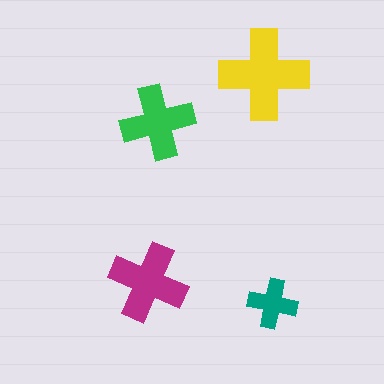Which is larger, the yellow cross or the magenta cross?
The yellow one.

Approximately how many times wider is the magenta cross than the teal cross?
About 1.5 times wider.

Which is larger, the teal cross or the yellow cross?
The yellow one.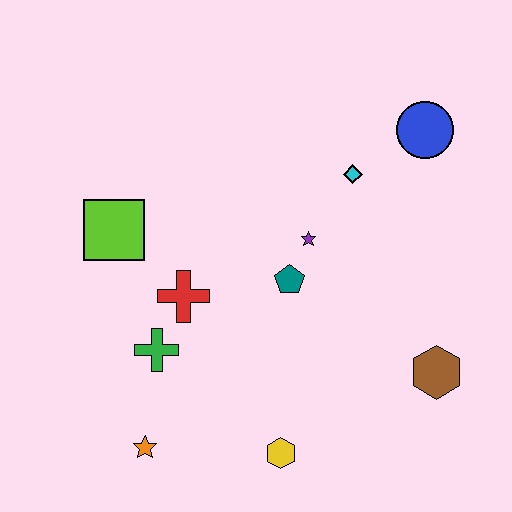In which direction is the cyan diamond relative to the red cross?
The cyan diamond is to the right of the red cross.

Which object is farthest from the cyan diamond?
The orange star is farthest from the cyan diamond.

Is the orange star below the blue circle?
Yes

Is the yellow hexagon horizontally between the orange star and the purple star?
Yes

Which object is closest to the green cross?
The red cross is closest to the green cross.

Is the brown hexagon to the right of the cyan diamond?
Yes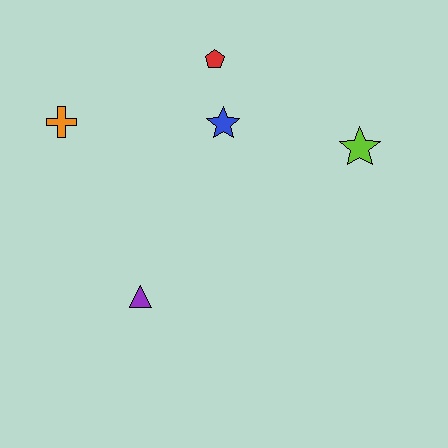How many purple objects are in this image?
There is 1 purple object.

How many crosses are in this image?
There is 1 cross.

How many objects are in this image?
There are 5 objects.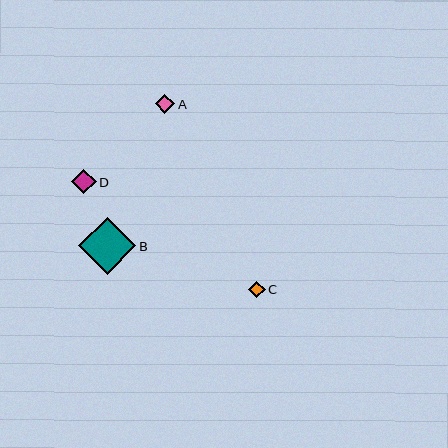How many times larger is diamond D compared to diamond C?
Diamond D is approximately 1.4 times the size of diamond C.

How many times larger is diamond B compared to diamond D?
Diamond B is approximately 2.3 times the size of diamond D.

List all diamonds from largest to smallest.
From largest to smallest: B, D, A, C.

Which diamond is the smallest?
Diamond C is the smallest with a size of approximately 17 pixels.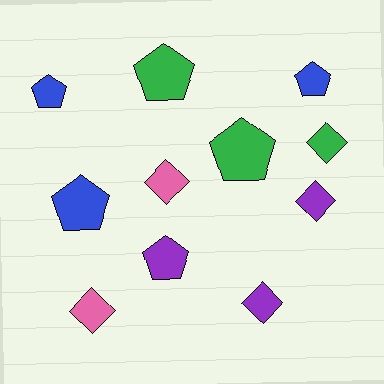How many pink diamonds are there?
There are 2 pink diamonds.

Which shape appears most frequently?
Pentagon, with 6 objects.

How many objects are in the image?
There are 11 objects.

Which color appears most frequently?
Purple, with 3 objects.